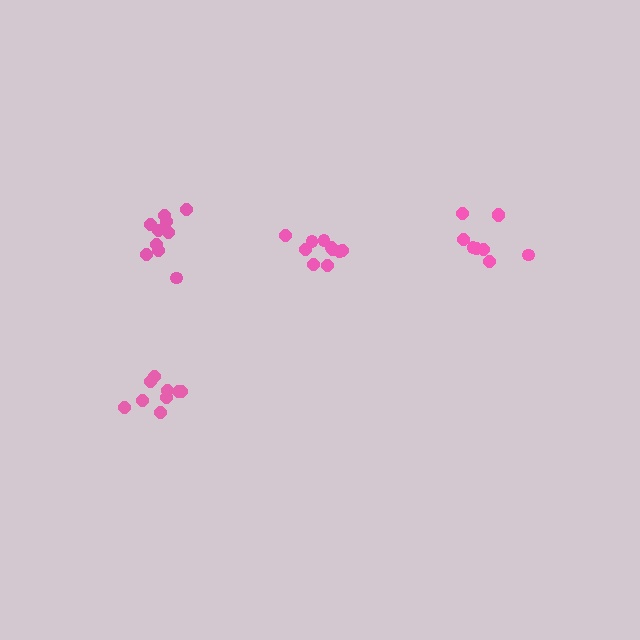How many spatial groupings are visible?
There are 4 spatial groupings.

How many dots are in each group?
Group 1: 10 dots, Group 2: 10 dots, Group 3: 9 dots, Group 4: 9 dots (38 total).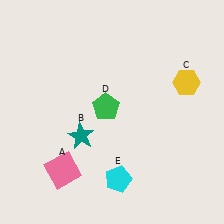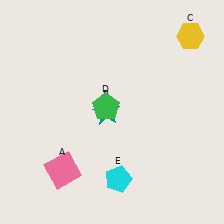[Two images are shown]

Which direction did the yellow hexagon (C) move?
The yellow hexagon (C) moved up.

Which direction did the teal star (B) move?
The teal star (B) moved right.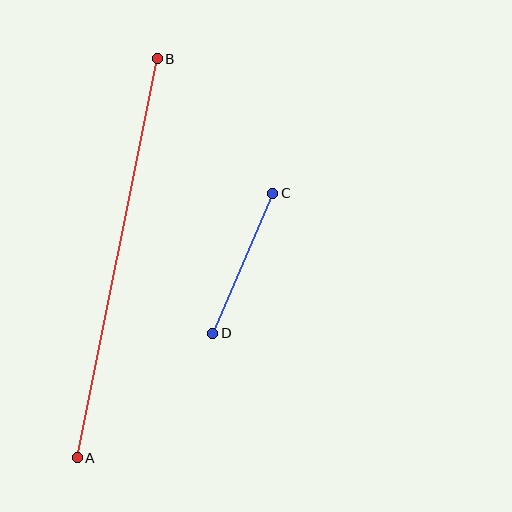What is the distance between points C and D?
The distance is approximately 153 pixels.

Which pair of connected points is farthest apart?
Points A and B are farthest apart.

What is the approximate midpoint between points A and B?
The midpoint is at approximately (117, 258) pixels.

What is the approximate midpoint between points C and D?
The midpoint is at approximately (243, 263) pixels.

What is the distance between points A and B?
The distance is approximately 407 pixels.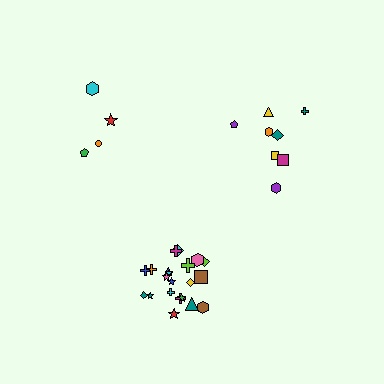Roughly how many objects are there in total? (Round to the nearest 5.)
Roughly 35 objects in total.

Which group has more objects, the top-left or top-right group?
The top-right group.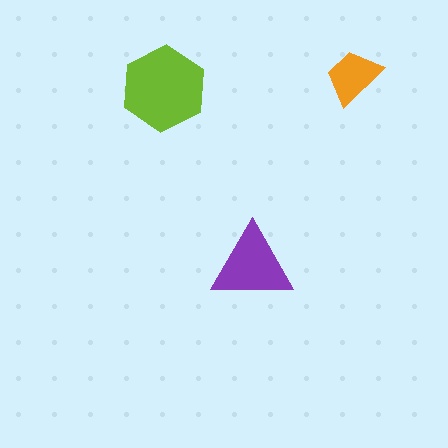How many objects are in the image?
There are 3 objects in the image.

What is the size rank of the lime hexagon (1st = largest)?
1st.